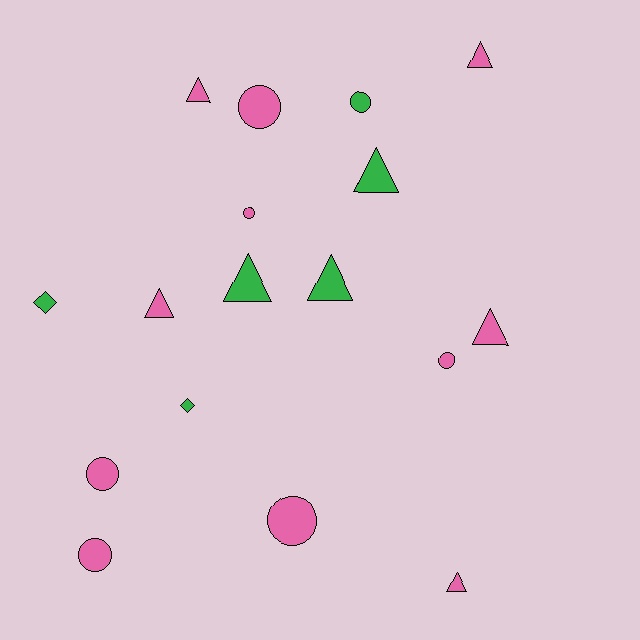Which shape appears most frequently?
Triangle, with 8 objects.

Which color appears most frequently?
Pink, with 11 objects.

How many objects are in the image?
There are 17 objects.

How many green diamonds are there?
There are 2 green diamonds.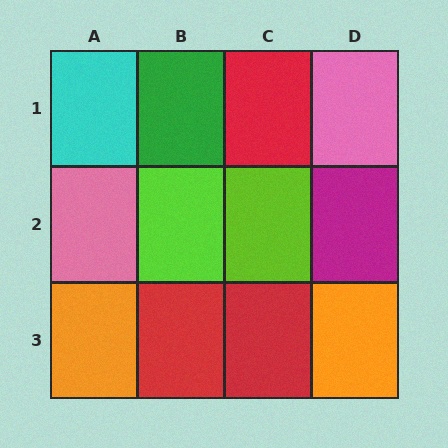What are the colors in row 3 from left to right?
Orange, red, red, orange.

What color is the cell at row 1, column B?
Green.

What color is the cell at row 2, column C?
Lime.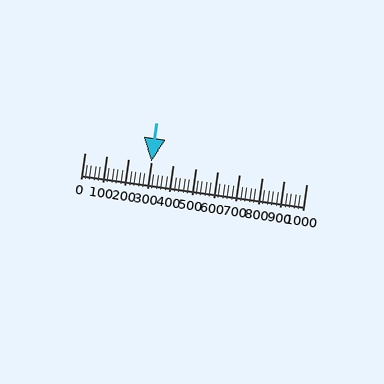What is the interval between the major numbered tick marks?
The major tick marks are spaced 100 units apart.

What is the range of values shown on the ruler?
The ruler shows values from 0 to 1000.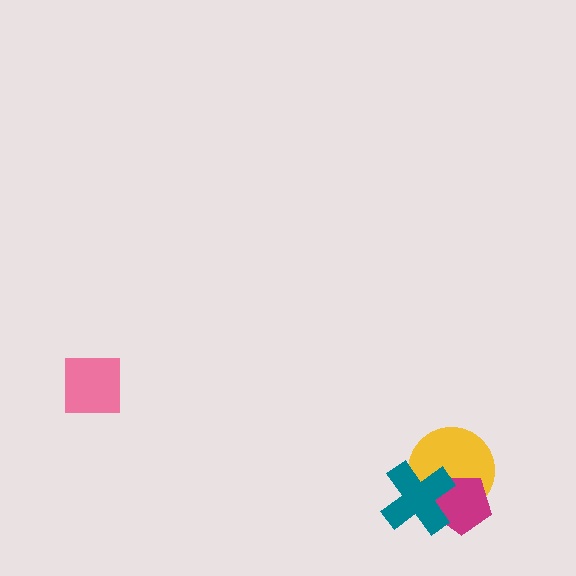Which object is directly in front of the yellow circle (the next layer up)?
The magenta pentagon is directly in front of the yellow circle.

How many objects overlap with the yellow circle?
2 objects overlap with the yellow circle.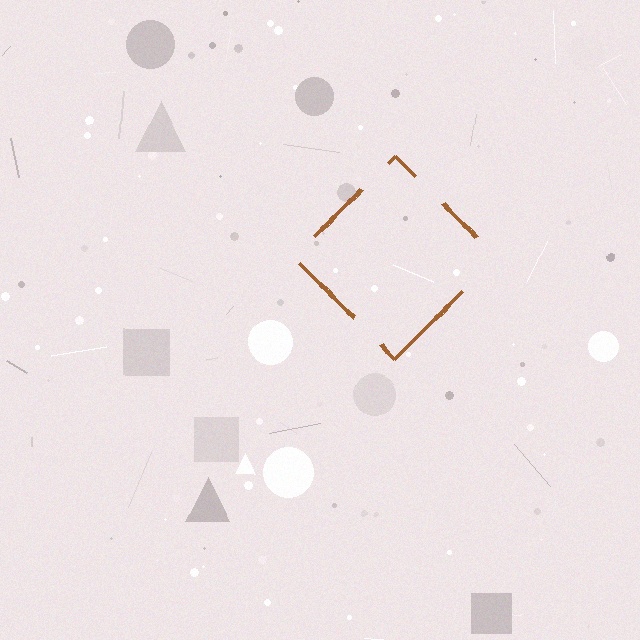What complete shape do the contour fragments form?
The contour fragments form a diamond.